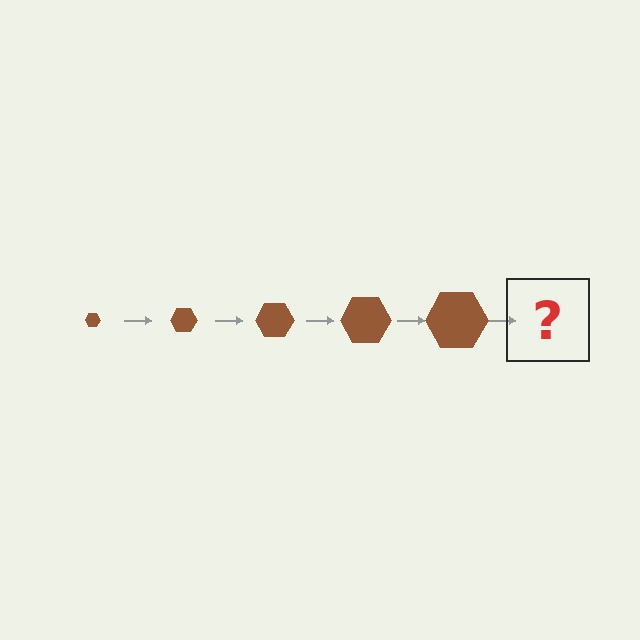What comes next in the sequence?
The next element should be a brown hexagon, larger than the previous one.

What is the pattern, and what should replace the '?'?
The pattern is that the hexagon gets progressively larger each step. The '?' should be a brown hexagon, larger than the previous one.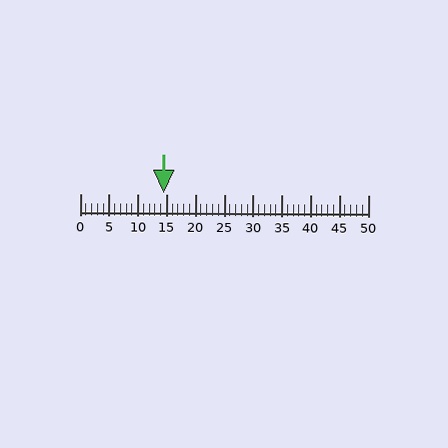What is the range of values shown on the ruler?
The ruler shows values from 0 to 50.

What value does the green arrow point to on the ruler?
The green arrow points to approximately 14.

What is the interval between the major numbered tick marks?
The major tick marks are spaced 5 units apart.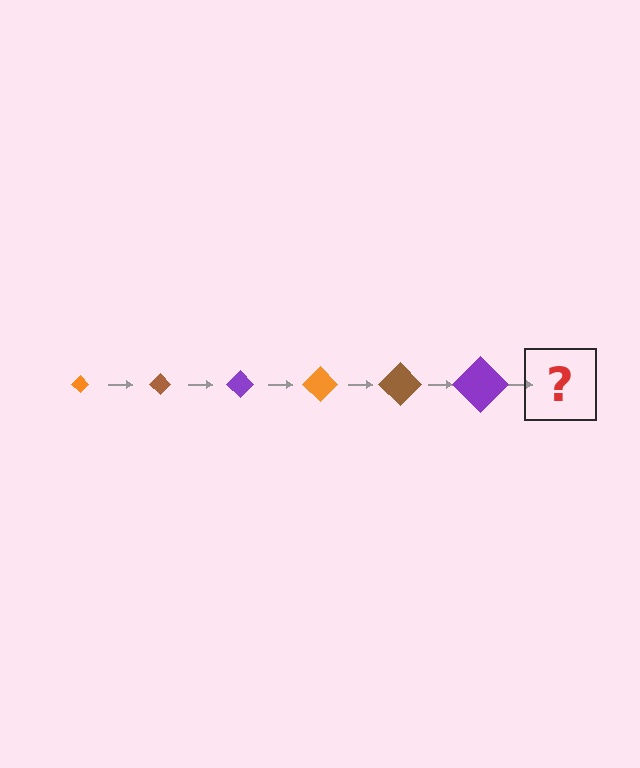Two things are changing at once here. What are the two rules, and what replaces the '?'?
The two rules are that the diamond grows larger each step and the color cycles through orange, brown, and purple. The '?' should be an orange diamond, larger than the previous one.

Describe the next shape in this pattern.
It should be an orange diamond, larger than the previous one.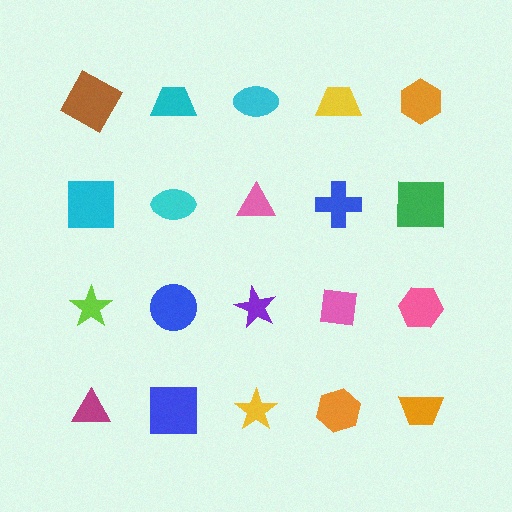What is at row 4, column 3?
A yellow star.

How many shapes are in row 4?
5 shapes.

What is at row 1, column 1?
A brown square.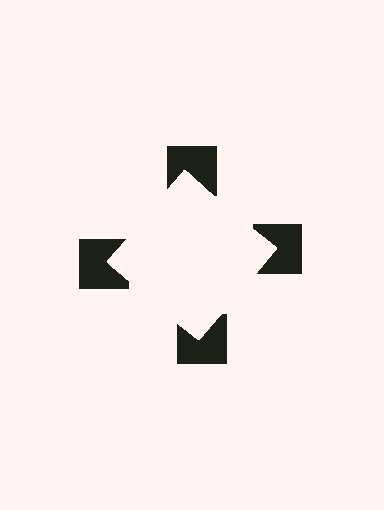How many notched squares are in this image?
There are 4 — one at each vertex of the illusory square.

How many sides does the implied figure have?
4 sides.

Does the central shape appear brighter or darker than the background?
It typically appears slightly brighter than the background, even though no actual brightness change is drawn.